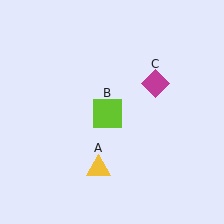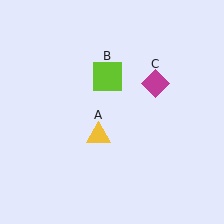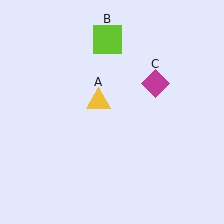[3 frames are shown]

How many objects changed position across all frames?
2 objects changed position: yellow triangle (object A), lime square (object B).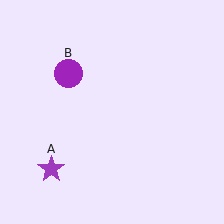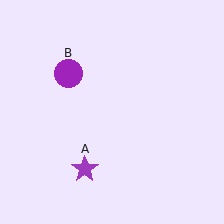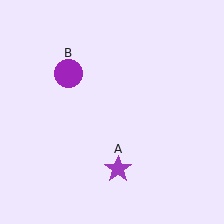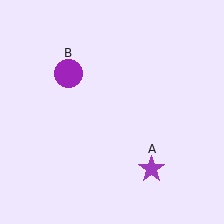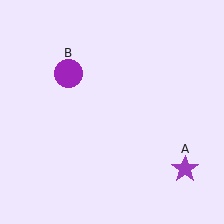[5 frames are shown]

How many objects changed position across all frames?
1 object changed position: purple star (object A).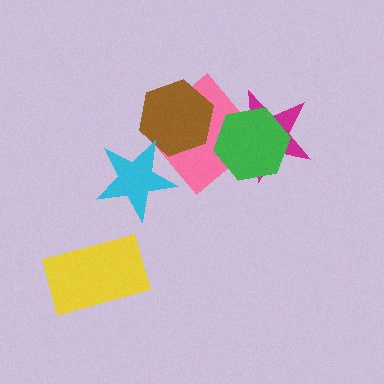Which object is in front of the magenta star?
The green hexagon is in front of the magenta star.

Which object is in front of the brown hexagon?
The cyan star is in front of the brown hexagon.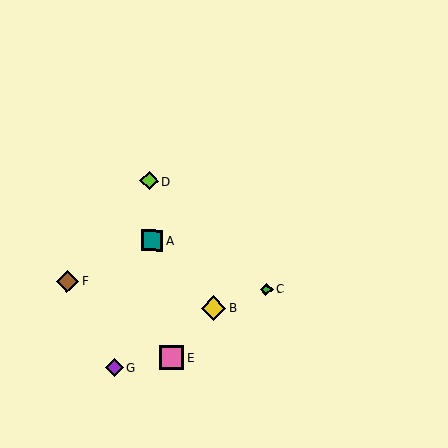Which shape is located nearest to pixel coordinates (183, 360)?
The pink square (labeled E) at (172, 357) is nearest to that location.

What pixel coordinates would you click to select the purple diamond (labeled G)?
Click at (114, 368) to select the purple diamond G.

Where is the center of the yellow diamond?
The center of the yellow diamond is at (214, 308).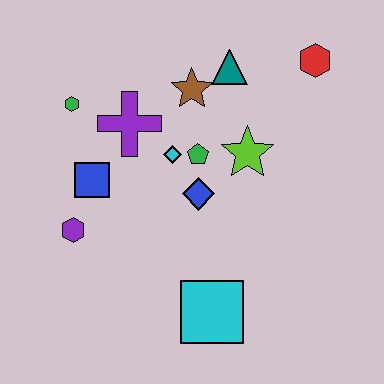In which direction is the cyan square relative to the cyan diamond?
The cyan square is below the cyan diamond.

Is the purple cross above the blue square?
Yes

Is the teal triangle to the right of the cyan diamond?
Yes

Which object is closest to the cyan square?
The blue diamond is closest to the cyan square.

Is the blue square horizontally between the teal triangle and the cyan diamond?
No